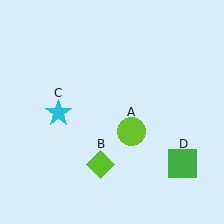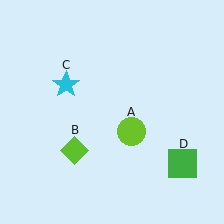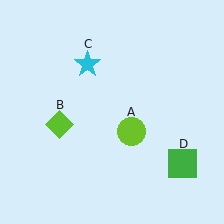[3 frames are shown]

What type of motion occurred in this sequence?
The lime diamond (object B), cyan star (object C) rotated clockwise around the center of the scene.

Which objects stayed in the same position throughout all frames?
Lime circle (object A) and green square (object D) remained stationary.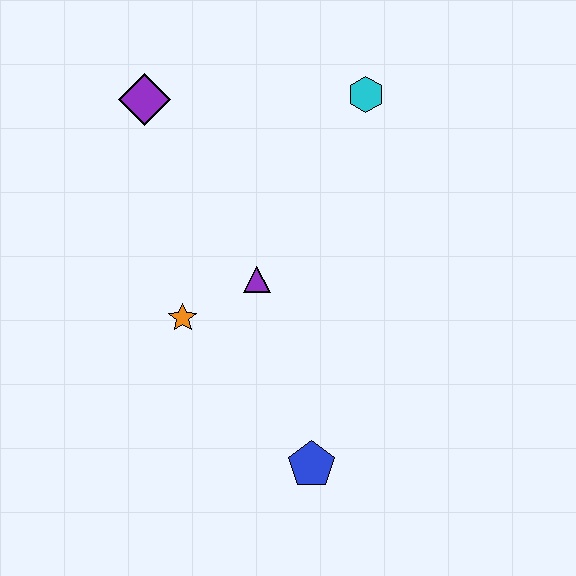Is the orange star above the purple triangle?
No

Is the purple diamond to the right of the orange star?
No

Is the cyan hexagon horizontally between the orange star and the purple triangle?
No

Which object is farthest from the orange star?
The cyan hexagon is farthest from the orange star.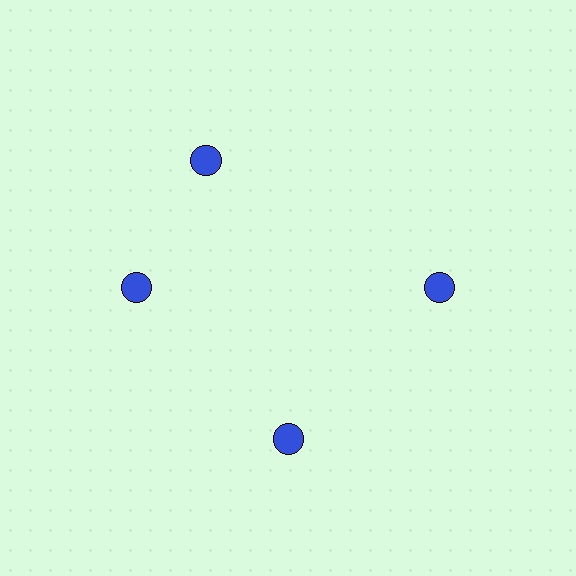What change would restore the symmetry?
The symmetry would be restored by rotating it back into even spacing with its neighbors so that all 4 circles sit at equal angles and equal distance from the center.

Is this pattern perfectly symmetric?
No. The 4 blue circles are arranged in a ring, but one element near the 12 o'clock position is rotated out of alignment along the ring, breaking the 4-fold rotational symmetry.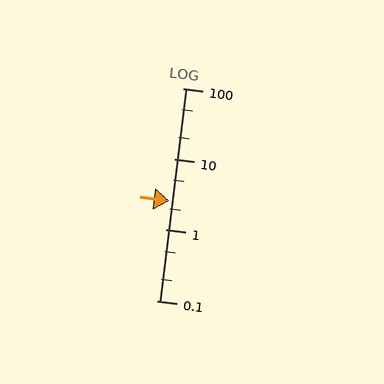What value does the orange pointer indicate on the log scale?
The pointer indicates approximately 2.6.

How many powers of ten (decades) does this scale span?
The scale spans 3 decades, from 0.1 to 100.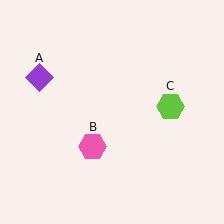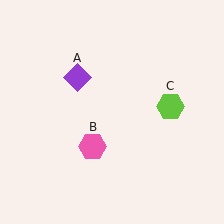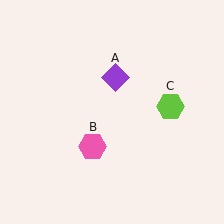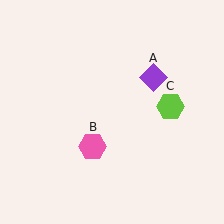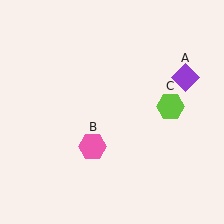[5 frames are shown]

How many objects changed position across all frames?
1 object changed position: purple diamond (object A).